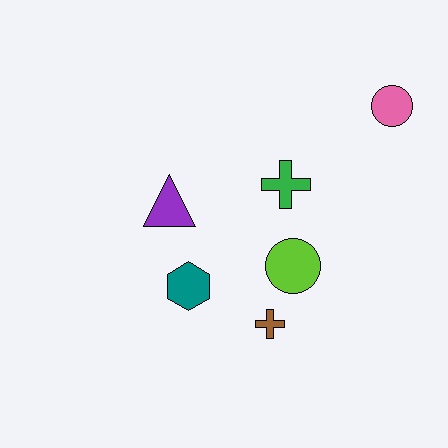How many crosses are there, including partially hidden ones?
There are 2 crosses.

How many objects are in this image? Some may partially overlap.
There are 6 objects.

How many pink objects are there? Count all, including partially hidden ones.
There is 1 pink object.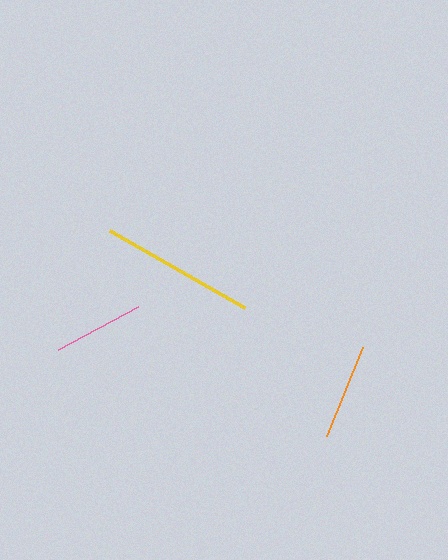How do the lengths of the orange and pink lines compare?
The orange and pink lines are approximately the same length.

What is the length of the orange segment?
The orange segment is approximately 96 pixels long.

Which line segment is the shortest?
The pink line is the shortest at approximately 91 pixels.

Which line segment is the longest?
The yellow line is the longest at approximately 156 pixels.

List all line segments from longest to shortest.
From longest to shortest: yellow, orange, pink.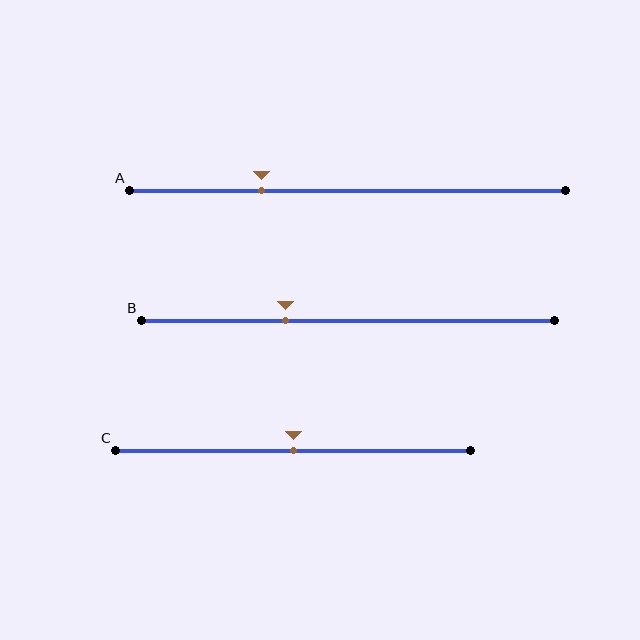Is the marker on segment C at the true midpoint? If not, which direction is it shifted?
Yes, the marker on segment C is at the true midpoint.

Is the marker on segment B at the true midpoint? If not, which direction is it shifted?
No, the marker on segment B is shifted to the left by about 15% of the segment length.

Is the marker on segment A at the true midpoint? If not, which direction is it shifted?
No, the marker on segment A is shifted to the left by about 20% of the segment length.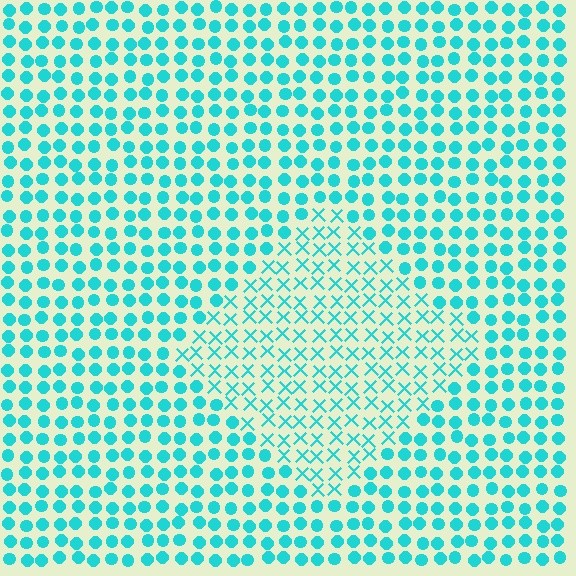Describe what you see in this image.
The image is filled with small cyan elements arranged in a uniform grid. A diamond-shaped region contains X marks, while the surrounding area contains circles. The boundary is defined purely by the change in element shape.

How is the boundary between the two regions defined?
The boundary is defined by a change in element shape: X marks inside vs. circles outside. All elements share the same color and spacing.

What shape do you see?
I see a diamond.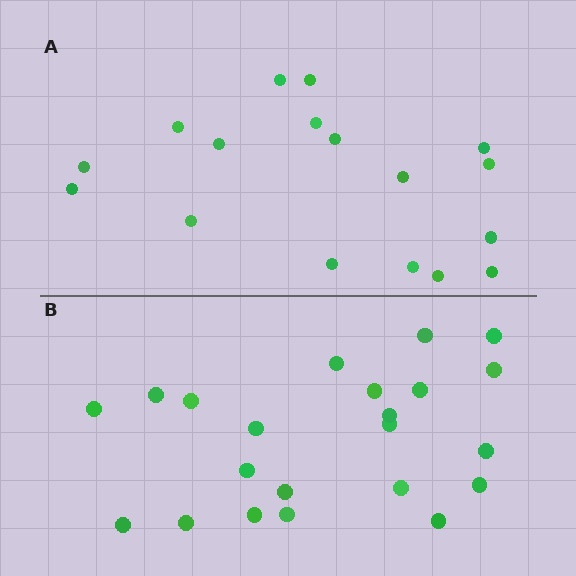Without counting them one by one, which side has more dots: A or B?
Region B (the bottom region) has more dots.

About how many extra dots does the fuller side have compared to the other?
Region B has about 5 more dots than region A.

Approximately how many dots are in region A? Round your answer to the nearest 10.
About 20 dots. (The exact count is 17, which rounds to 20.)